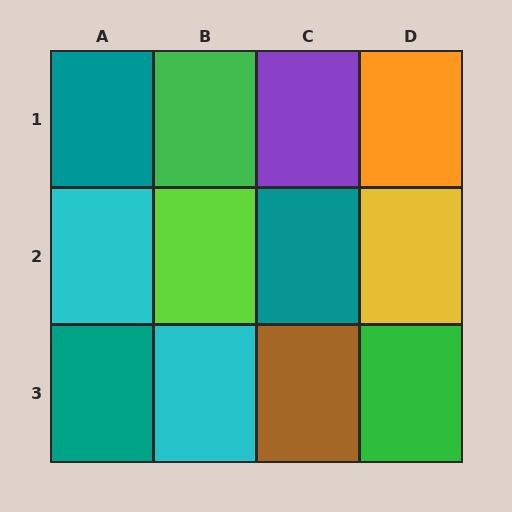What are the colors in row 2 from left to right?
Cyan, lime, teal, yellow.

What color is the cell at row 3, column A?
Teal.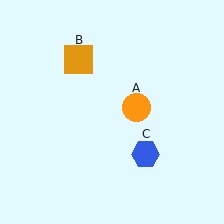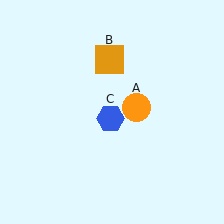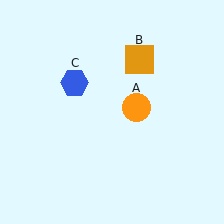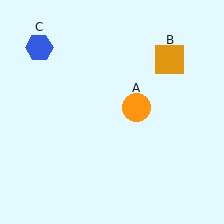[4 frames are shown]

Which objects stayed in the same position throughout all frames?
Orange circle (object A) remained stationary.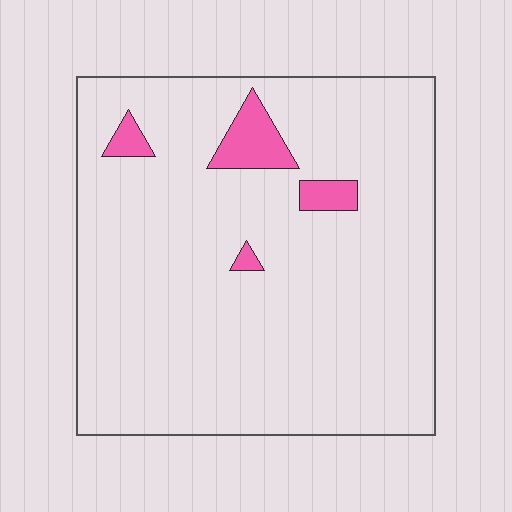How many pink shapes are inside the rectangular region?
4.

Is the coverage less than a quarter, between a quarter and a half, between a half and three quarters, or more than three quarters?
Less than a quarter.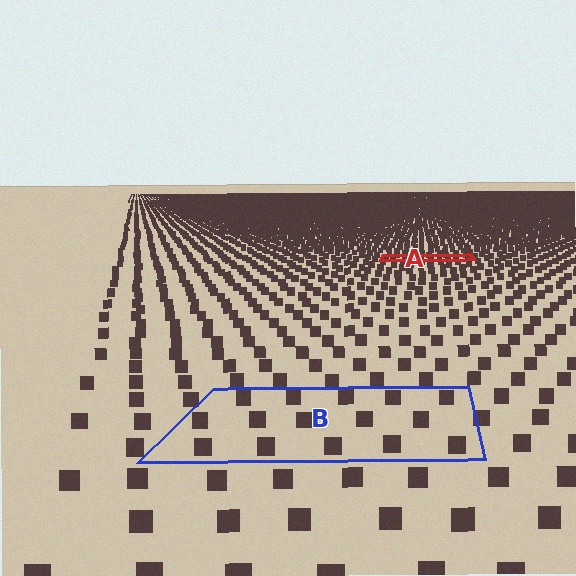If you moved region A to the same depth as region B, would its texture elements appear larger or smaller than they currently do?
They would appear larger. At a closer depth, the same texture elements are projected at a bigger on-screen size.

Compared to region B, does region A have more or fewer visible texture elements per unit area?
Region A has more texture elements per unit area — they are packed more densely because it is farther away.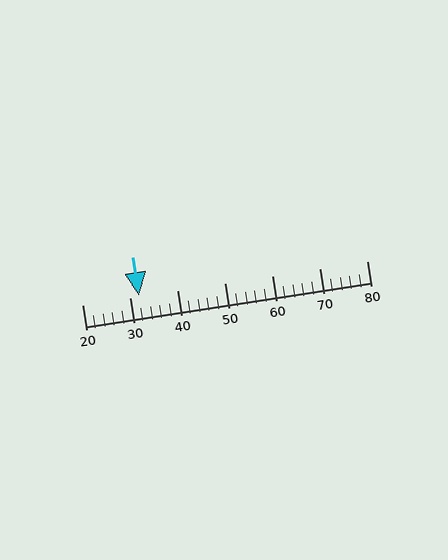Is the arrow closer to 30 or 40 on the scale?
The arrow is closer to 30.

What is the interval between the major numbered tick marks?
The major tick marks are spaced 10 units apart.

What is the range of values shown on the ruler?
The ruler shows values from 20 to 80.